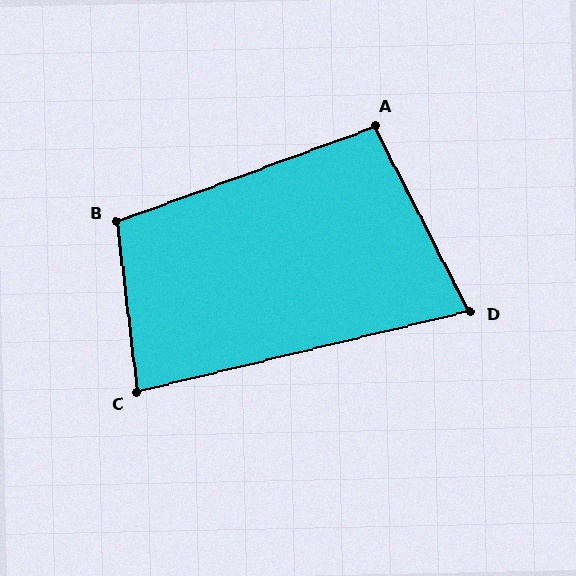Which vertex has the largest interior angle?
B, at approximately 104 degrees.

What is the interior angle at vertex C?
Approximately 83 degrees (acute).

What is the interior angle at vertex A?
Approximately 97 degrees (obtuse).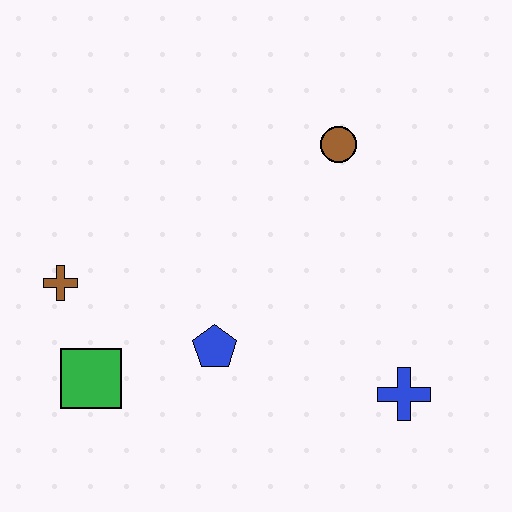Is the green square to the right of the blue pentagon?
No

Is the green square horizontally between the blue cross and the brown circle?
No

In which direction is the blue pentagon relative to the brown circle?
The blue pentagon is below the brown circle.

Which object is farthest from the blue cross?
The brown cross is farthest from the blue cross.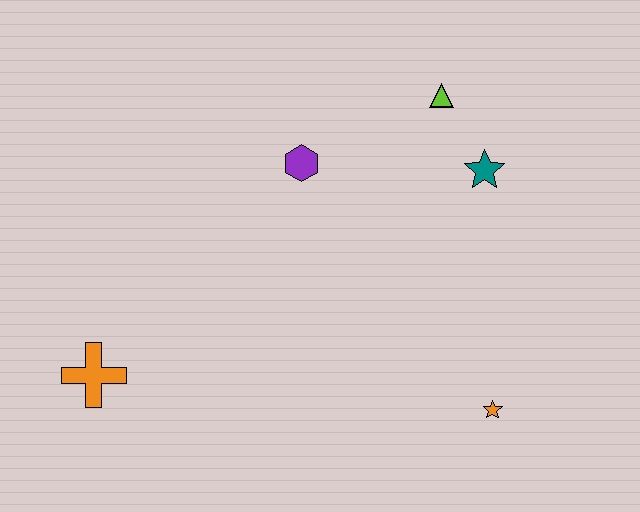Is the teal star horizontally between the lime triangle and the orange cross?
No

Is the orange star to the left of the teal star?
No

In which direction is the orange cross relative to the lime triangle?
The orange cross is to the left of the lime triangle.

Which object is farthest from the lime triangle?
The orange cross is farthest from the lime triangle.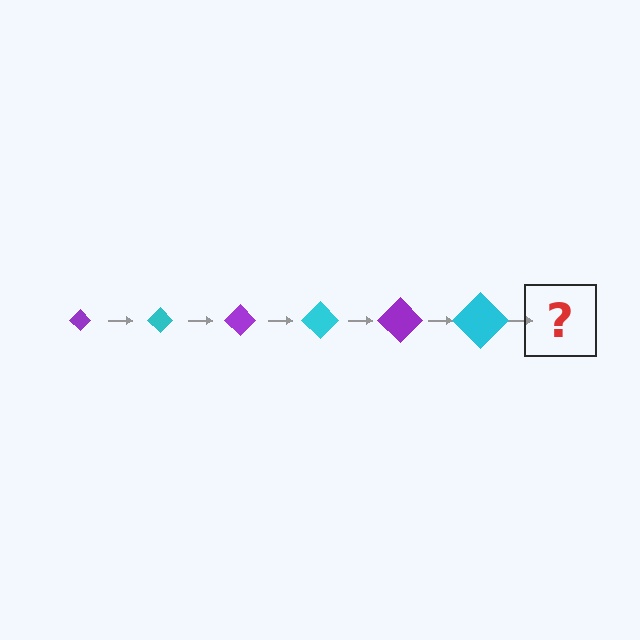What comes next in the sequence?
The next element should be a purple diamond, larger than the previous one.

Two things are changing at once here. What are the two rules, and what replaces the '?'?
The two rules are that the diamond grows larger each step and the color cycles through purple and cyan. The '?' should be a purple diamond, larger than the previous one.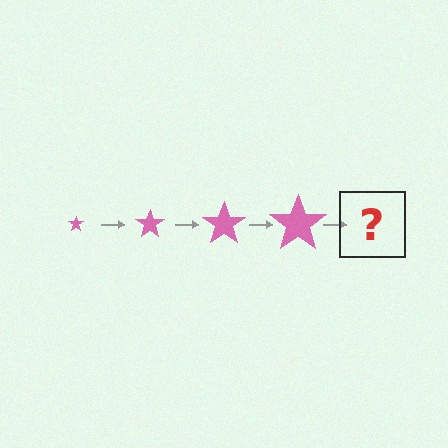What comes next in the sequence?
The next element should be a pink star, larger than the previous one.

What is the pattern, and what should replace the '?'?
The pattern is that the star gets progressively larger each step. The '?' should be a pink star, larger than the previous one.